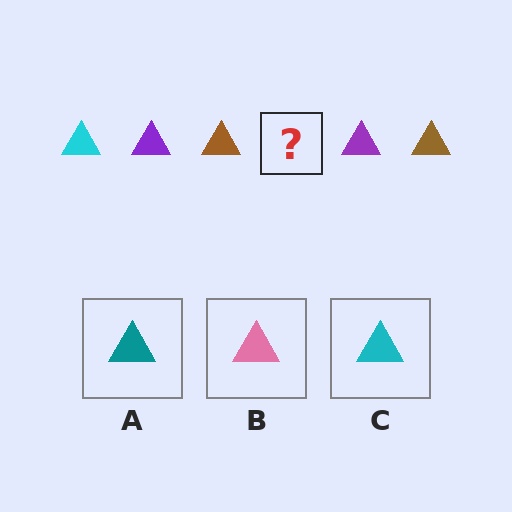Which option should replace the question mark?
Option C.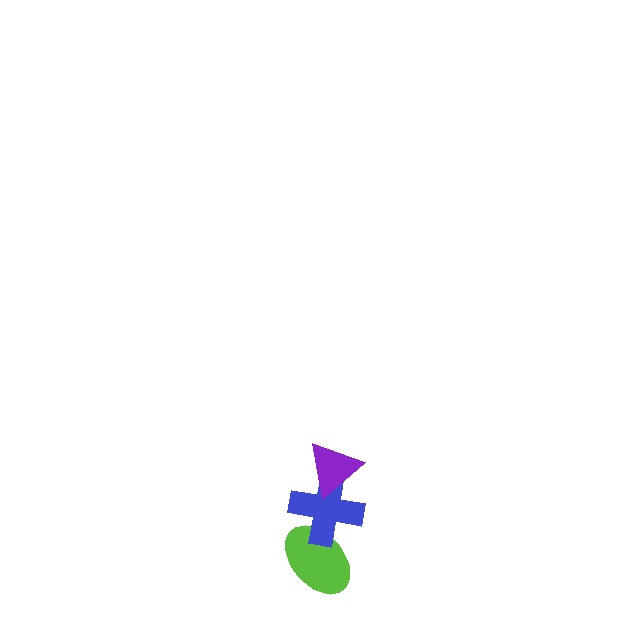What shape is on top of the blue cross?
The purple triangle is on top of the blue cross.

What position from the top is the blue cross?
The blue cross is 2nd from the top.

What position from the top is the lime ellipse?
The lime ellipse is 3rd from the top.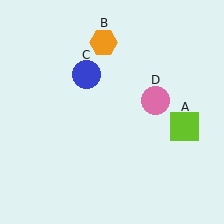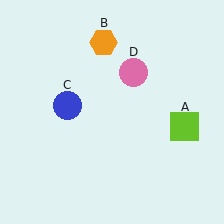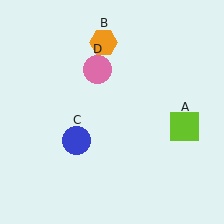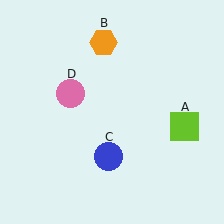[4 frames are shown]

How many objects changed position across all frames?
2 objects changed position: blue circle (object C), pink circle (object D).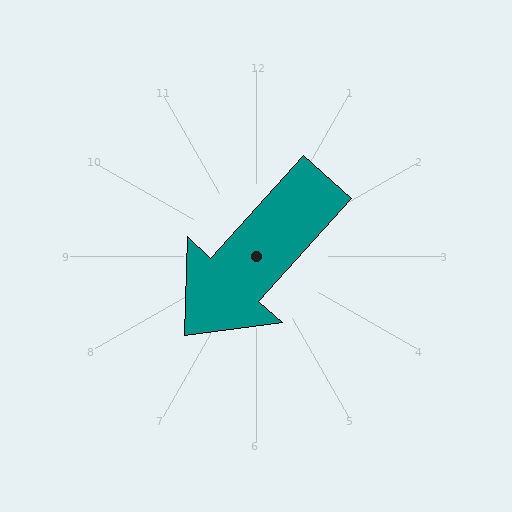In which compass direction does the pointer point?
Southwest.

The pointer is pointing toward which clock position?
Roughly 7 o'clock.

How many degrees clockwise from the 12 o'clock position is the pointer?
Approximately 222 degrees.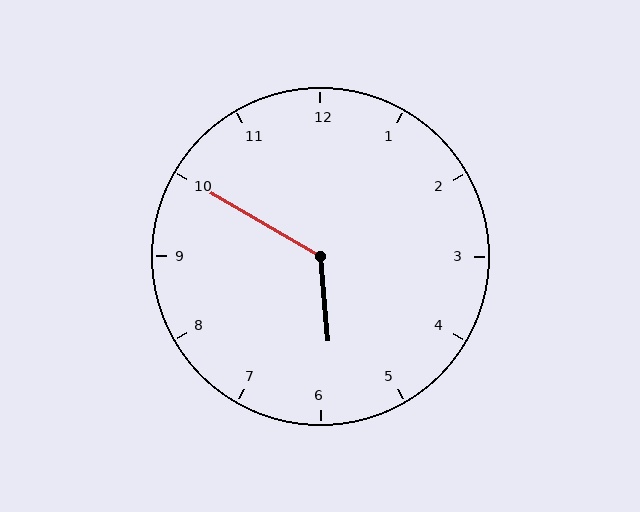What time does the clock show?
5:50.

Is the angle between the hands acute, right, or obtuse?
It is obtuse.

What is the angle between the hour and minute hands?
Approximately 125 degrees.